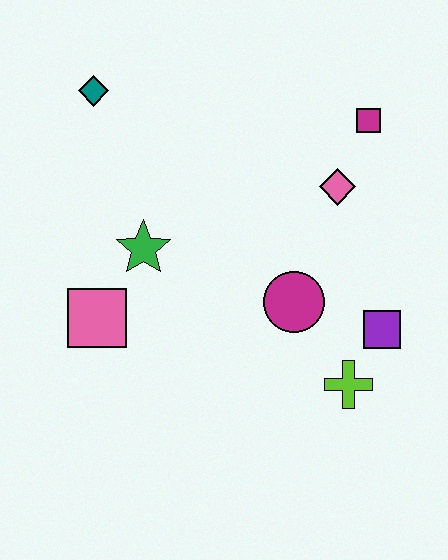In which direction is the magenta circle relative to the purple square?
The magenta circle is to the left of the purple square.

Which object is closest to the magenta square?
The pink diamond is closest to the magenta square.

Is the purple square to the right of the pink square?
Yes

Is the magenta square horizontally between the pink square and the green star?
No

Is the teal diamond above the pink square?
Yes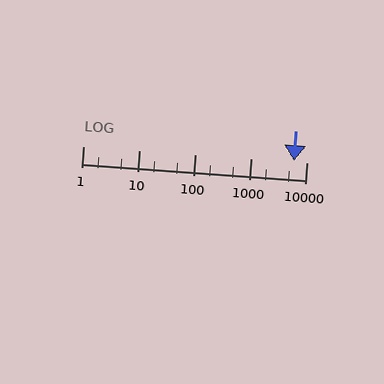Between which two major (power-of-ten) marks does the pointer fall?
The pointer is between 1000 and 10000.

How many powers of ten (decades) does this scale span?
The scale spans 4 decades, from 1 to 10000.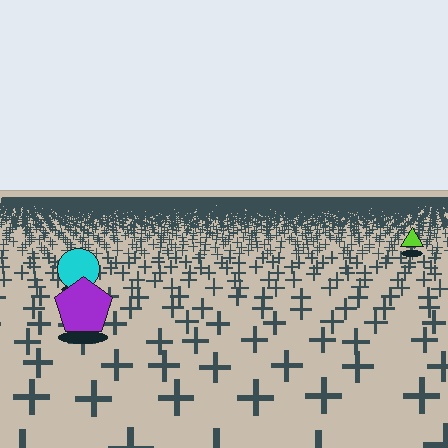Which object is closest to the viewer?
The purple pentagon is closest. The texture marks near it are larger and more spread out.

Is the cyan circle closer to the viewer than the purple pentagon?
No. The purple pentagon is closer — you can tell from the texture gradient: the ground texture is coarser near it.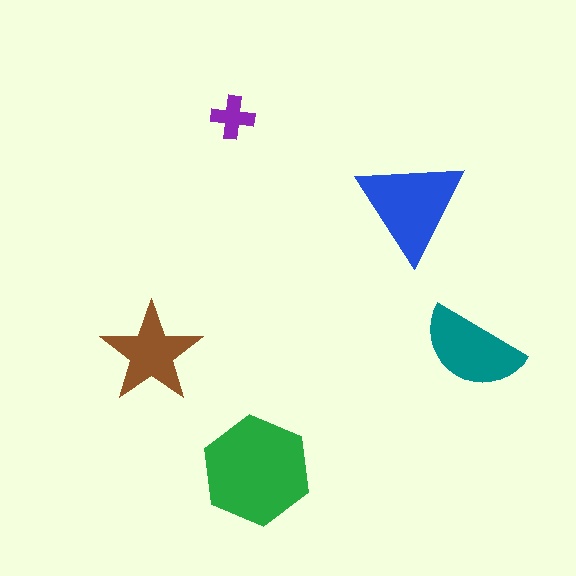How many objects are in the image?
There are 5 objects in the image.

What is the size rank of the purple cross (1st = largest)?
5th.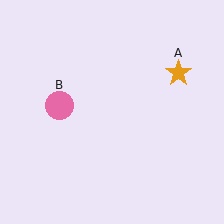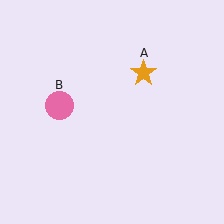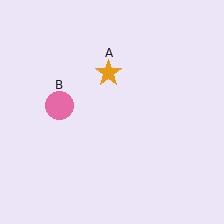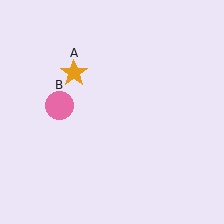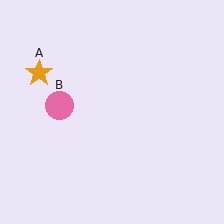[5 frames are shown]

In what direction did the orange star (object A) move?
The orange star (object A) moved left.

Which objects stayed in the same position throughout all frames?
Pink circle (object B) remained stationary.